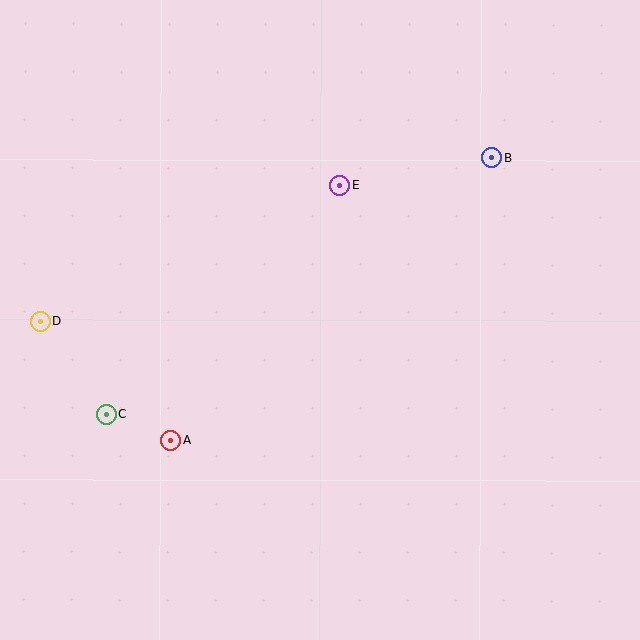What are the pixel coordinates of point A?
Point A is at (170, 440).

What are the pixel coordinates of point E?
Point E is at (340, 185).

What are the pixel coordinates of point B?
Point B is at (492, 158).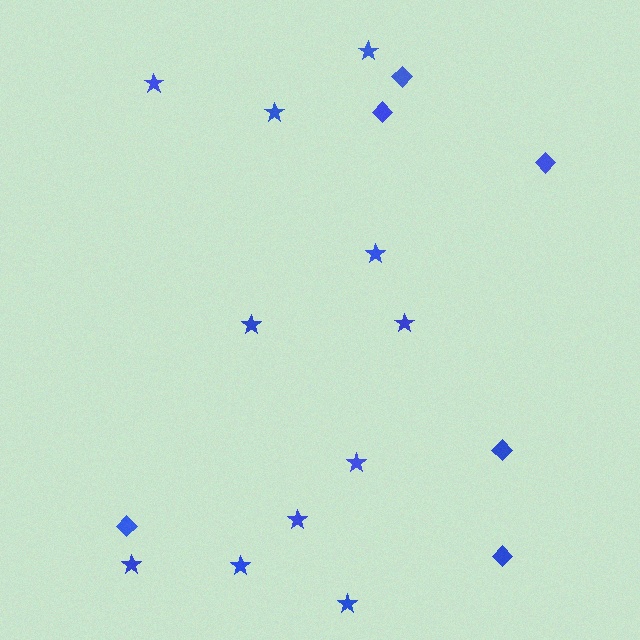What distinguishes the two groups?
There are 2 groups: one group of diamonds (6) and one group of stars (11).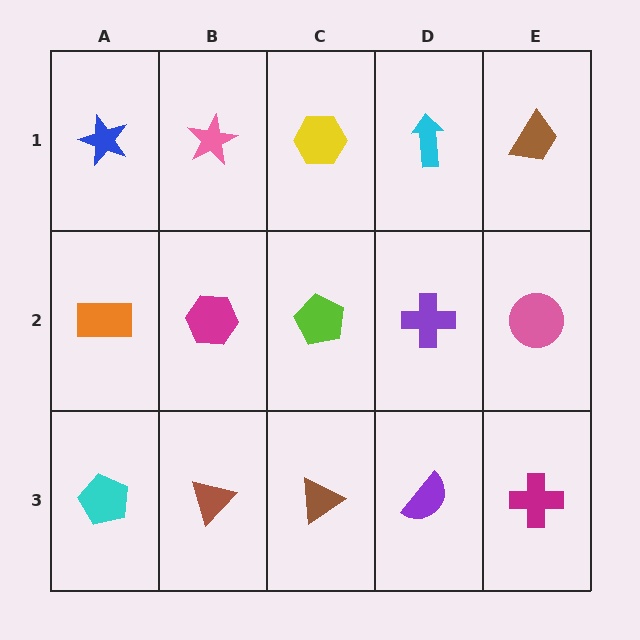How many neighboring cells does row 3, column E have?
2.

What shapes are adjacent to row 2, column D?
A cyan arrow (row 1, column D), a purple semicircle (row 3, column D), a lime pentagon (row 2, column C), a pink circle (row 2, column E).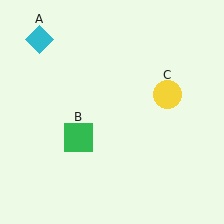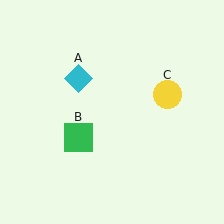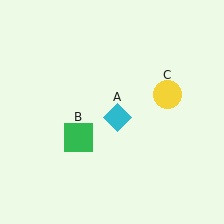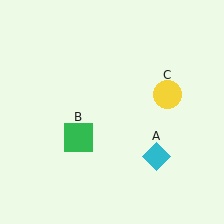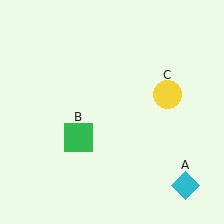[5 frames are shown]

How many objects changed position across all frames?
1 object changed position: cyan diamond (object A).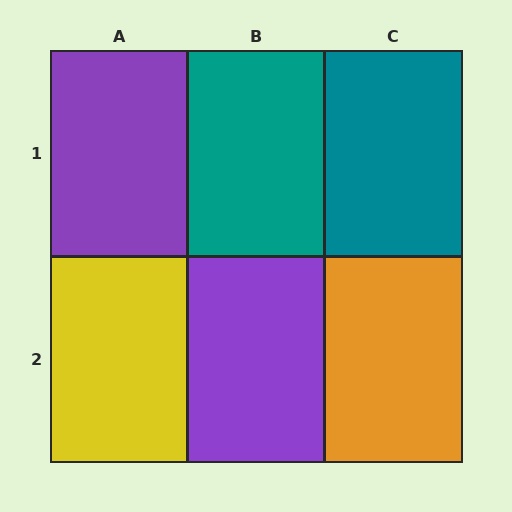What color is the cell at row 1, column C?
Teal.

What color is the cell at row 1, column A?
Purple.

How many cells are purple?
2 cells are purple.